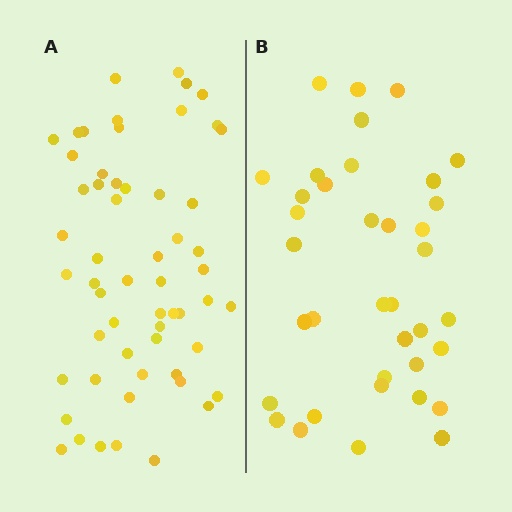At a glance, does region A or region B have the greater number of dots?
Region A (the left region) has more dots.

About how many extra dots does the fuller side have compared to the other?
Region A has approximately 20 more dots than region B.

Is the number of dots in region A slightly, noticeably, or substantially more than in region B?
Region A has substantially more. The ratio is roughly 1.5 to 1.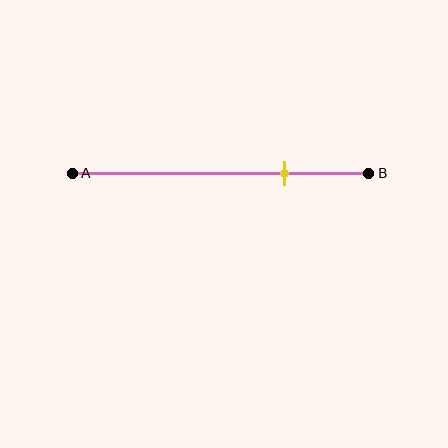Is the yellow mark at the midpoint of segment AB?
No, the mark is at about 70% from A, not at the 50% midpoint.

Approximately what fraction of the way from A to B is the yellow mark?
The yellow mark is approximately 70% of the way from A to B.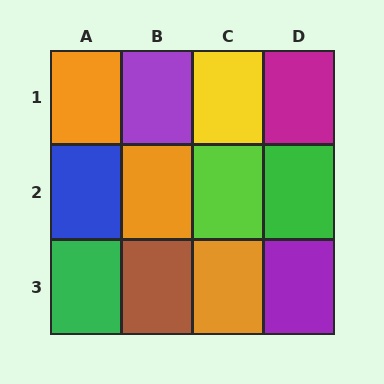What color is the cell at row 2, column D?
Green.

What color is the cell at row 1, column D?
Magenta.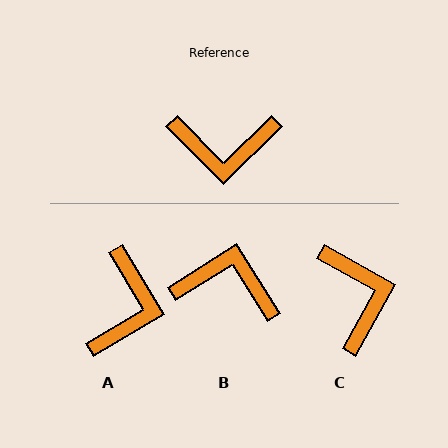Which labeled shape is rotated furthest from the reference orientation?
B, about 167 degrees away.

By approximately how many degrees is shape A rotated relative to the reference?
Approximately 76 degrees counter-clockwise.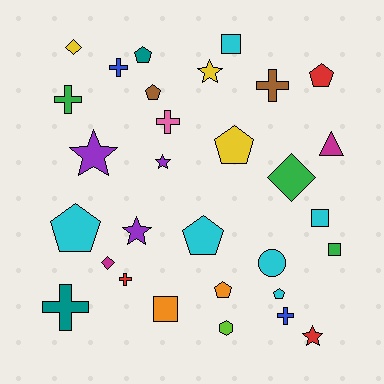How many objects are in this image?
There are 30 objects.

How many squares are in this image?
There are 4 squares.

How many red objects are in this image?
There are 3 red objects.